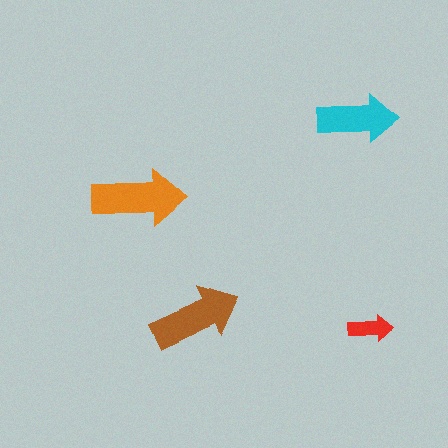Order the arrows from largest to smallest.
the orange one, the brown one, the cyan one, the red one.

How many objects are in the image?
There are 4 objects in the image.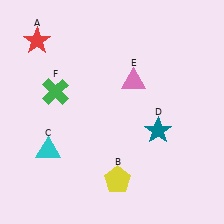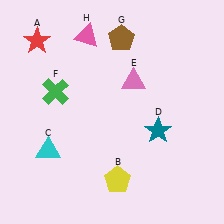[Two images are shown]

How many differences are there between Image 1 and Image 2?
There are 2 differences between the two images.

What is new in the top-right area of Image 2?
A brown pentagon (G) was added in the top-right area of Image 2.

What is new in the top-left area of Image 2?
A pink triangle (H) was added in the top-left area of Image 2.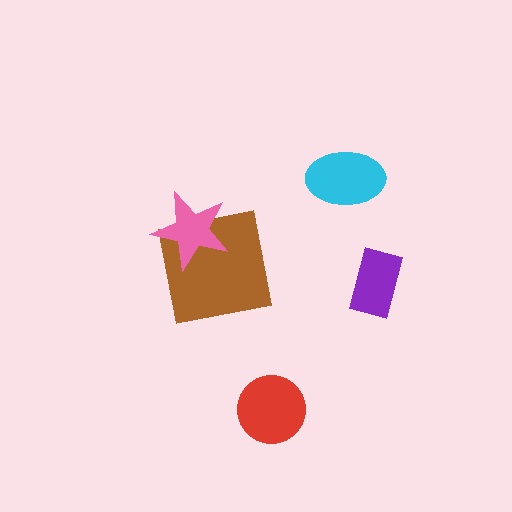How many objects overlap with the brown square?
1 object overlaps with the brown square.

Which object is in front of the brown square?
The pink star is in front of the brown square.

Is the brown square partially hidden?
Yes, it is partially covered by another shape.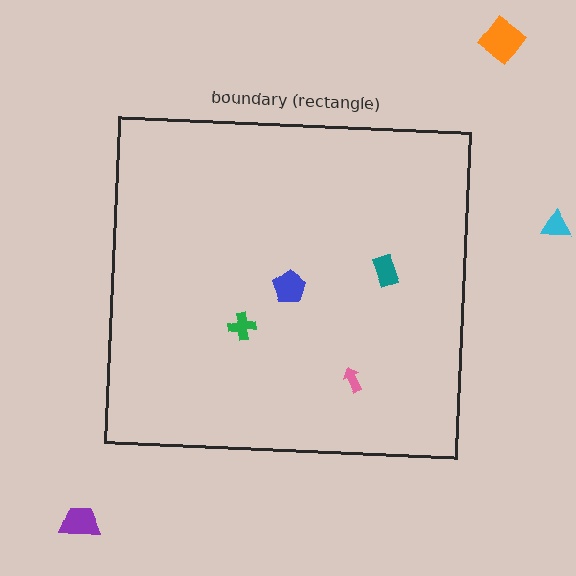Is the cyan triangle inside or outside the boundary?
Outside.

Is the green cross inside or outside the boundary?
Inside.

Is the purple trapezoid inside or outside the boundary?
Outside.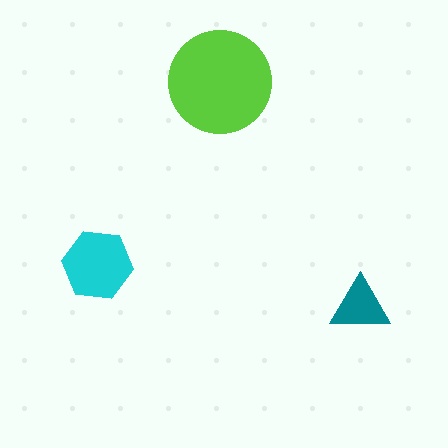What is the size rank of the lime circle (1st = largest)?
1st.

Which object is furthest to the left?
The cyan hexagon is leftmost.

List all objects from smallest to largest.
The teal triangle, the cyan hexagon, the lime circle.